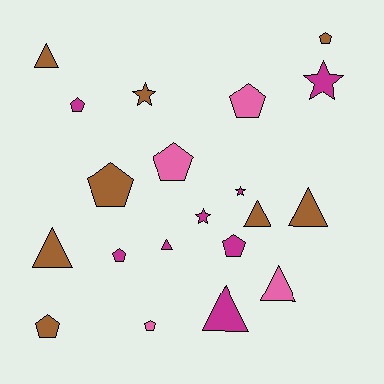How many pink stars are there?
There are no pink stars.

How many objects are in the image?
There are 20 objects.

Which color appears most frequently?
Magenta, with 8 objects.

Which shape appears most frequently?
Pentagon, with 9 objects.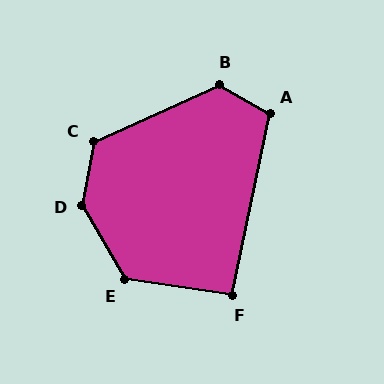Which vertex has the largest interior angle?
D, at approximately 140 degrees.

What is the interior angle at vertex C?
Approximately 124 degrees (obtuse).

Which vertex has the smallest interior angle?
F, at approximately 94 degrees.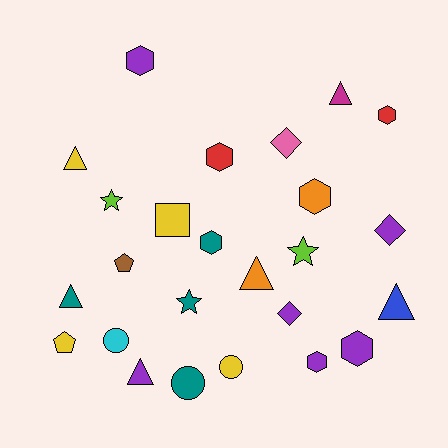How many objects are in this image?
There are 25 objects.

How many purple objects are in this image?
There are 6 purple objects.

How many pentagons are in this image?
There are 2 pentagons.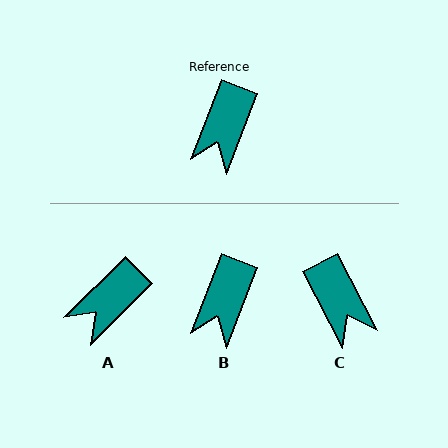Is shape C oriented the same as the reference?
No, it is off by about 49 degrees.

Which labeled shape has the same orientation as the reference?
B.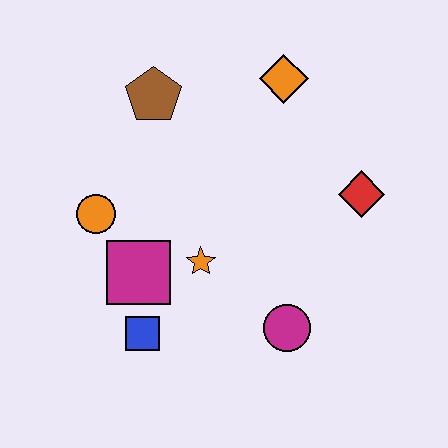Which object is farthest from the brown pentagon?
The magenta circle is farthest from the brown pentagon.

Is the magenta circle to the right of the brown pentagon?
Yes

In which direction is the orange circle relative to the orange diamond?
The orange circle is to the left of the orange diamond.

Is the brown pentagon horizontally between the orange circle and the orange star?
Yes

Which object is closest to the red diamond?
The orange diamond is closest to the red diamond.